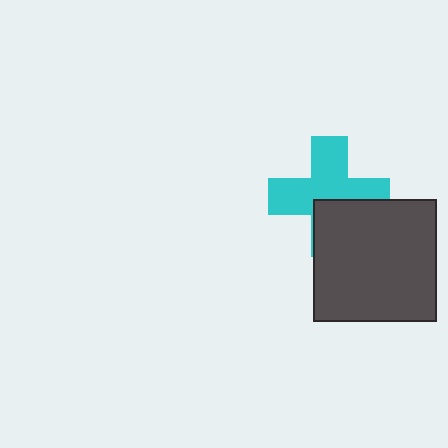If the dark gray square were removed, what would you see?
You would see the complete cyan cross.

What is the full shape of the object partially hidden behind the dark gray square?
The partially hidden object is a cyan cross.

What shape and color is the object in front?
The object in front is a dark gray square.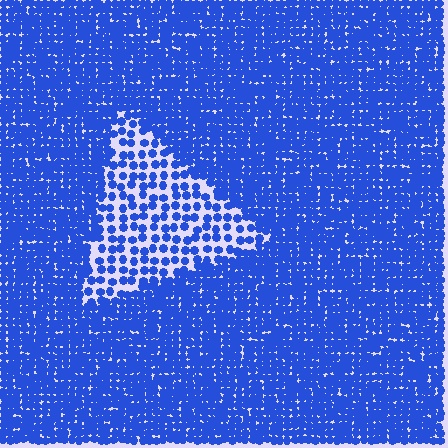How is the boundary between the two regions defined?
The boundary is defined by a change in element density (approximately 2.3x ratio). All elements are the same color, size, and shape.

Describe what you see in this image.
The image contains small blue elements arranged at two different densities. A triangle-shaped region is visible where the elements are less densely packed than the surrounding area.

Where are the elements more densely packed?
The elements are more densely packed outside the triangle boundary.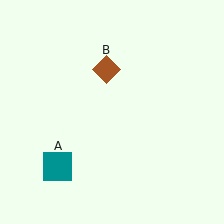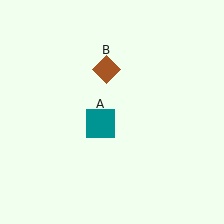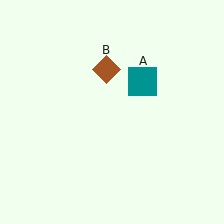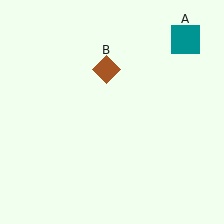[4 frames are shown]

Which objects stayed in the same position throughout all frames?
Brown diamond (object B) remained stationary.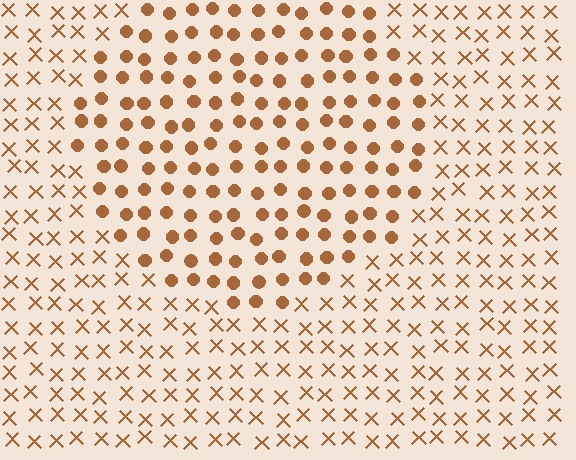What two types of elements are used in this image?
The image uses circles inside the circle region and X marks outside it.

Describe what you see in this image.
The image is filled with small brown elements arranged in a uniform grid. A circle-shaped region contains circles, while the surrounding area contains X marks. The boundary is defined purely by the change in element shape.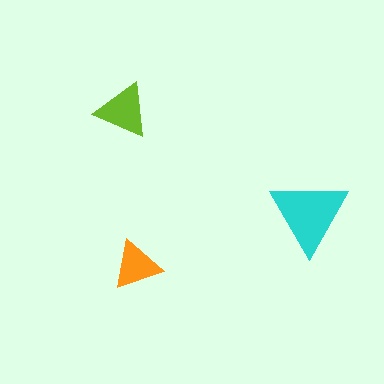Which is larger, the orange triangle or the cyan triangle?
The cyan one.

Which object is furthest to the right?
The cyan triangle is rightmost.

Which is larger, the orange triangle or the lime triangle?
The lime one.